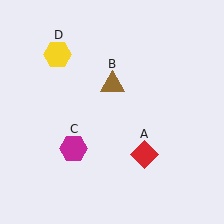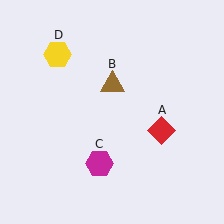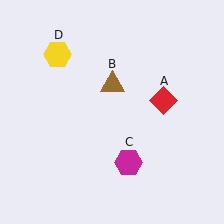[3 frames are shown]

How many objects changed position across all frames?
2 objects changed position: red diamond (object A), magenta hexagon (object C).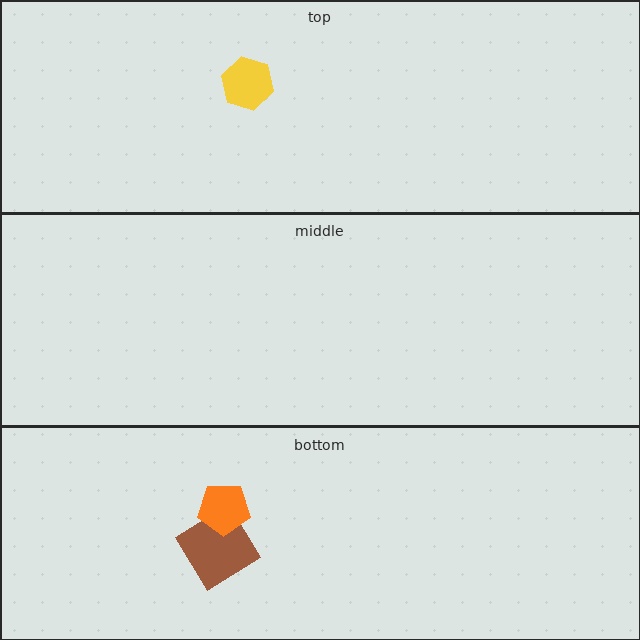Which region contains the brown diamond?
The bottom region.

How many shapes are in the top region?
1.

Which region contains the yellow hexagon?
The top region.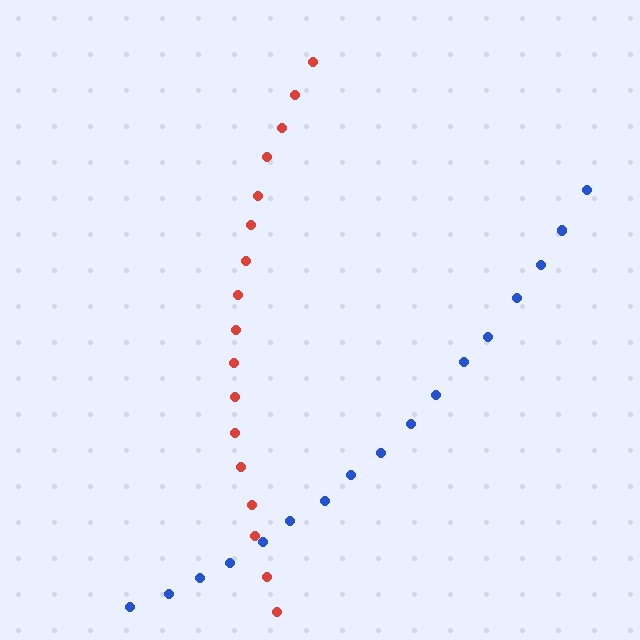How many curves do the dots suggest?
There are 2 distinct paths.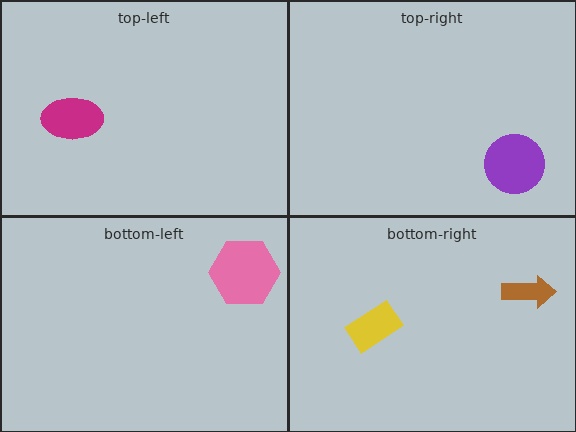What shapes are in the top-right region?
The purple circle.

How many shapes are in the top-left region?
1.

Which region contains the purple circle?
The top-right region.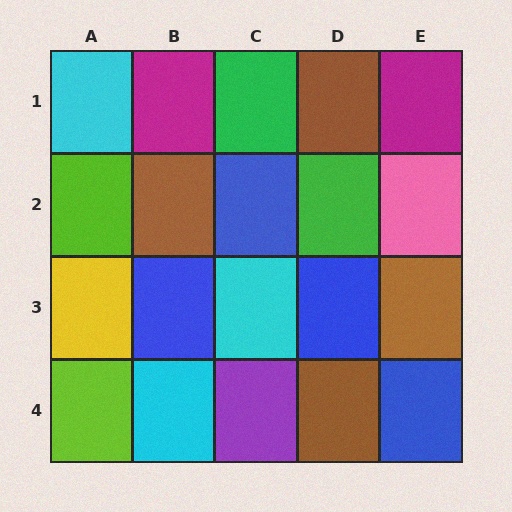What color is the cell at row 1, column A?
Cyan.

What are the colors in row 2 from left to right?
Lime, brown, blue, green, pink.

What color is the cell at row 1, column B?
Magenta.